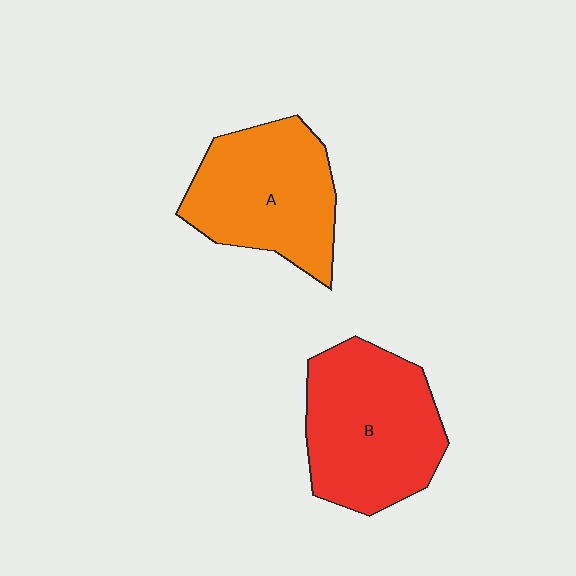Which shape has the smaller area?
Shape A (orange).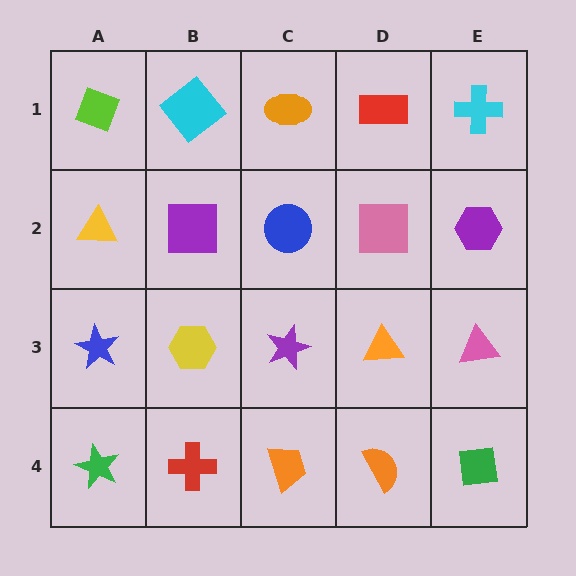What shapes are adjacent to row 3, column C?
A blue circle (row 2, column C), an orange trapezoid (row 4, column C), a yellow hexagon (row 3, column B), an orange triangle (row 3, column D).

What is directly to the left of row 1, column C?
A cyan diamond.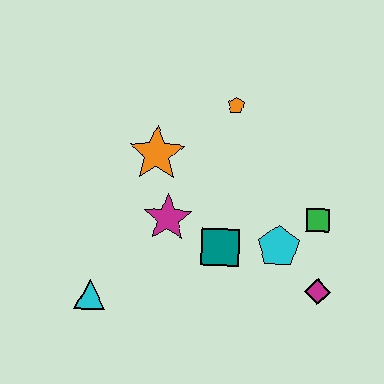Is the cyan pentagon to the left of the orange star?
No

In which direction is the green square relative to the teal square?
The green square is to the right of the teal square.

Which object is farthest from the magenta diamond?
The cyan triangle is farthest from the magenta diamond.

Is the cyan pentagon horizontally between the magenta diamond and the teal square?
Yes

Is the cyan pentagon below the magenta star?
Yes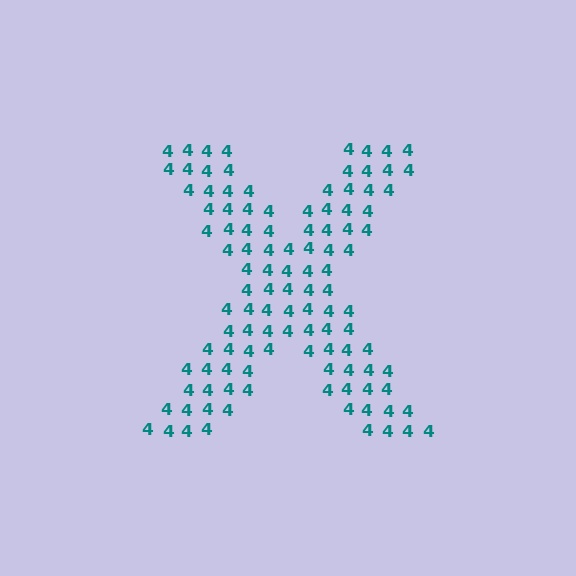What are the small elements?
The small elements are digit 4's.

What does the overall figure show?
The overall figure shows the letter X.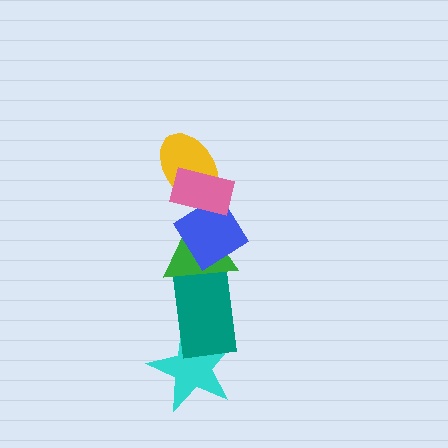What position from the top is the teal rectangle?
The teal rectangle is 5th from the top.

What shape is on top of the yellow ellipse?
The pink rectangle is on top of the yellow ellipse.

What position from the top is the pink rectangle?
The pink rectangle is 1st from the top.